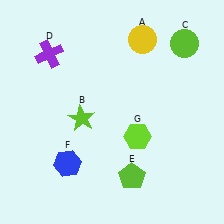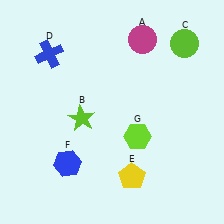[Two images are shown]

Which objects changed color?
A changed from yellow to magenta. D changed from purple to blue. E changed from lime to yellow.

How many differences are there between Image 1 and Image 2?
There are 3 differences between the two images.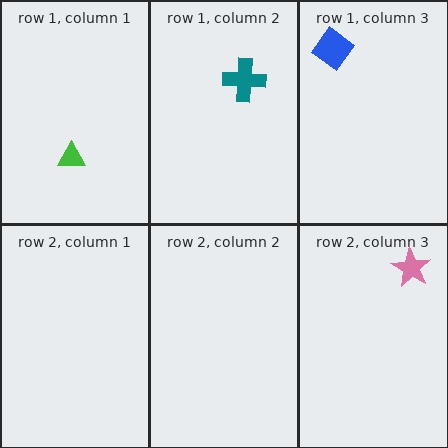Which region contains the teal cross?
The row 1, column 2 region.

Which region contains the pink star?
The row 2, column 3 region.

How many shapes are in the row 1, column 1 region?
1.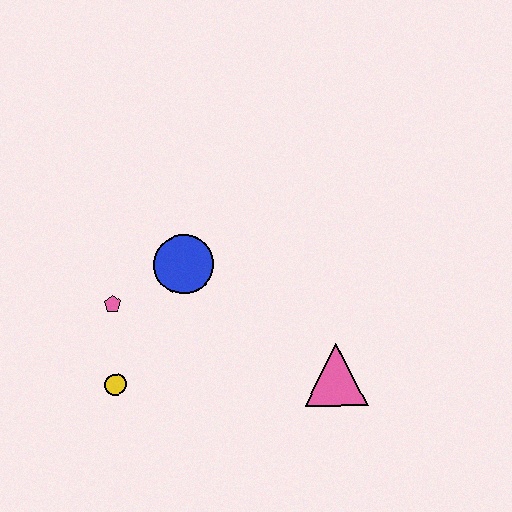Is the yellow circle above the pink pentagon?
No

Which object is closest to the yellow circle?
The pink pentagon is closest to the yellow circle.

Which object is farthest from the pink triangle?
The pink pentagon is farthest from the pink triangle.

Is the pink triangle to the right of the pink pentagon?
Yes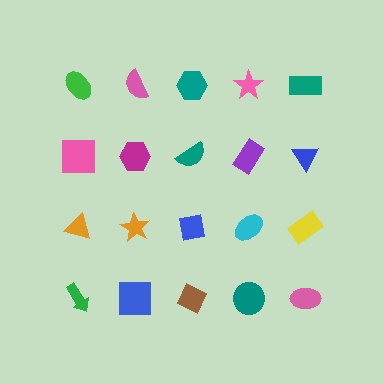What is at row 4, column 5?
A pink ellipse.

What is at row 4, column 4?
A teal circle.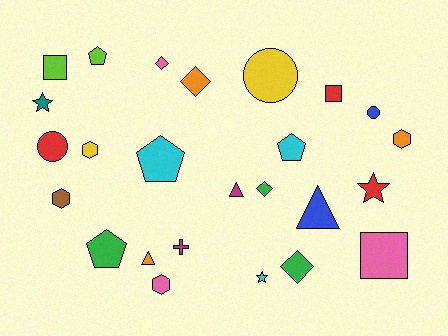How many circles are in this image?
There are 3 circles.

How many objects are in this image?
There are 25 objects.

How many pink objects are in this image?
There are 3 pink objects.